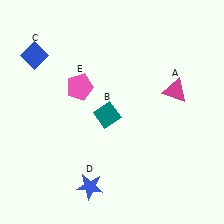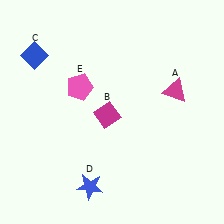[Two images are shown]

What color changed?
The diamond (B) changed from teal in Image 1 to magenta in Image 2.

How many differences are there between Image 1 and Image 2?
There is 1 difference between the two images.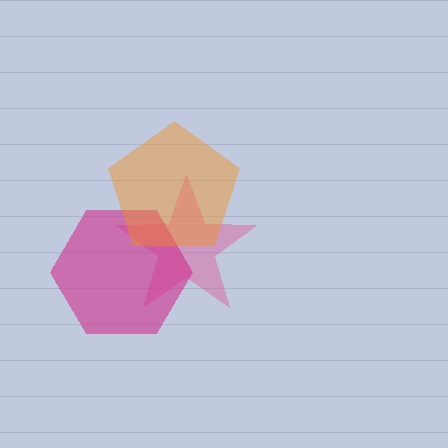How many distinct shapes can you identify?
There are 3 distinct shapes: a pink star, a magenta hexagon, an orange pentagon.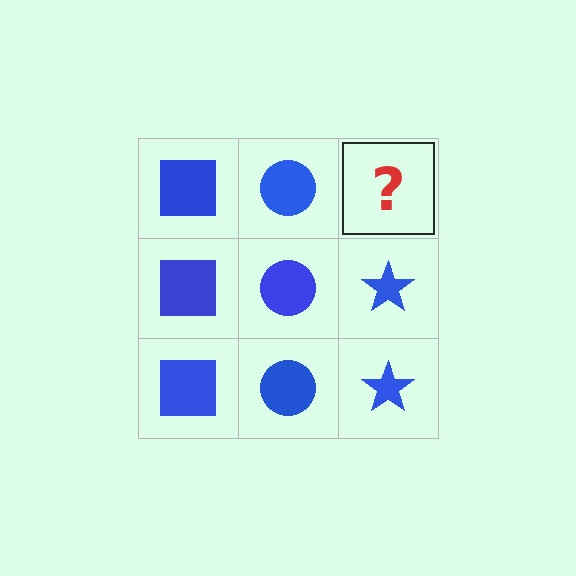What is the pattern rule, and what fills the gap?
The rule is that each column has a consistent shape. The gap should be filled with a blue star.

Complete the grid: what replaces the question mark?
The question mark should be replaced with a blue star.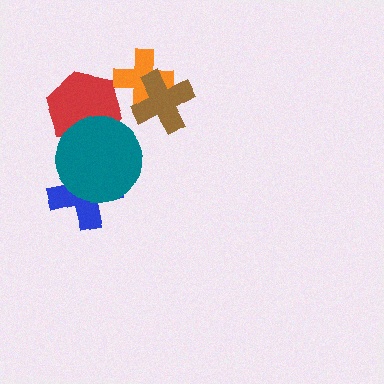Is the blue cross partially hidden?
Yes, it is partially covered by another shape.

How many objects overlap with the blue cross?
1 object overlaps with the blue cross.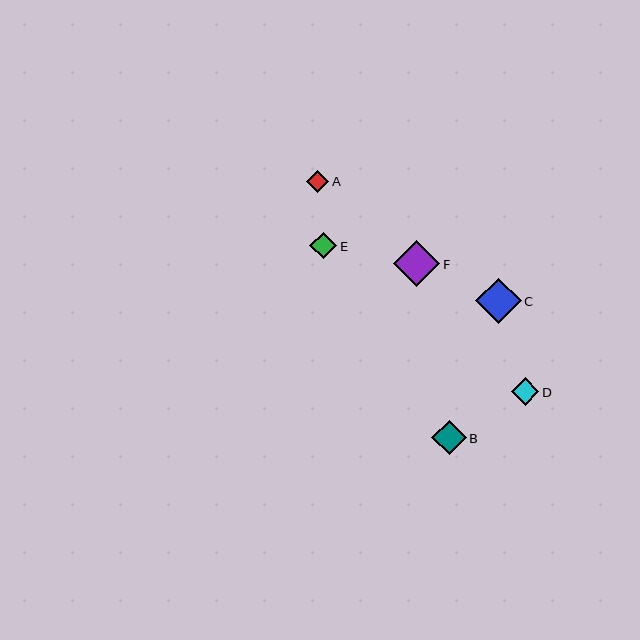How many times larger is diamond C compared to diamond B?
Diamond C is approximately 1.3 times the size of diamond B.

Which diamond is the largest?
Diamond F is the largest with a size of approximately 46 pixels.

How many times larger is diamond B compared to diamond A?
Diamond B is approximately 1.6 times the size of diamond A.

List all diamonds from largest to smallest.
From largest to smallest: F, C, B, D, E, A.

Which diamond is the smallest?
Diamond A is the smallest with a size of approximately 22 pixels.